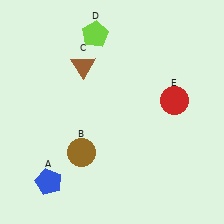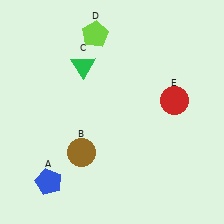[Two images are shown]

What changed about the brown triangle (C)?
In Image 1, C is brown. In Image 2, it changed to green.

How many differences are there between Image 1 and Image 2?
There is 1 difference between the two images.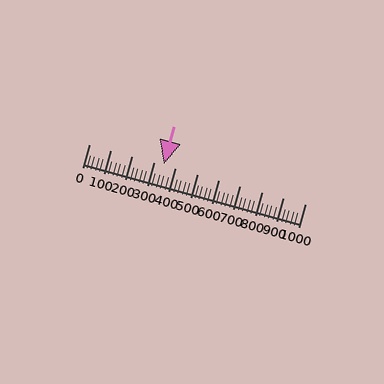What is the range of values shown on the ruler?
The ruler shows values from 0 to 1000.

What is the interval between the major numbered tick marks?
The major tick marks are spaced 100 units apart.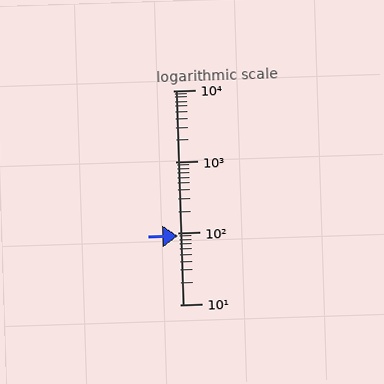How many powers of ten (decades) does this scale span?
The scale spans 3 decades, from 10 to 10000.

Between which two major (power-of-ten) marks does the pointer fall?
The pointer is between 10 and 100.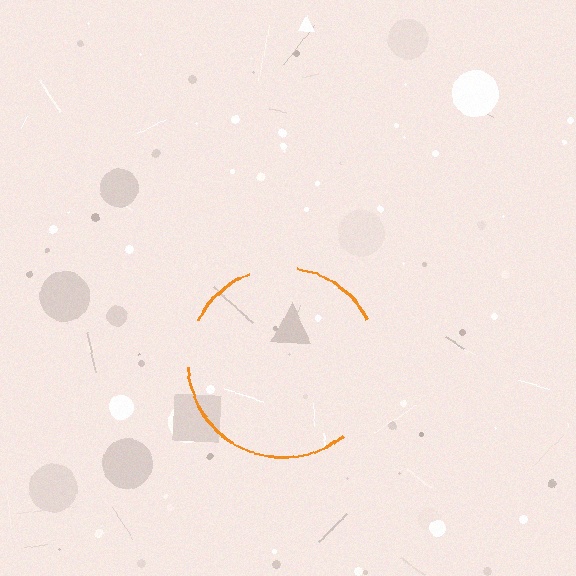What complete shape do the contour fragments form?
The contour fragments form a circle.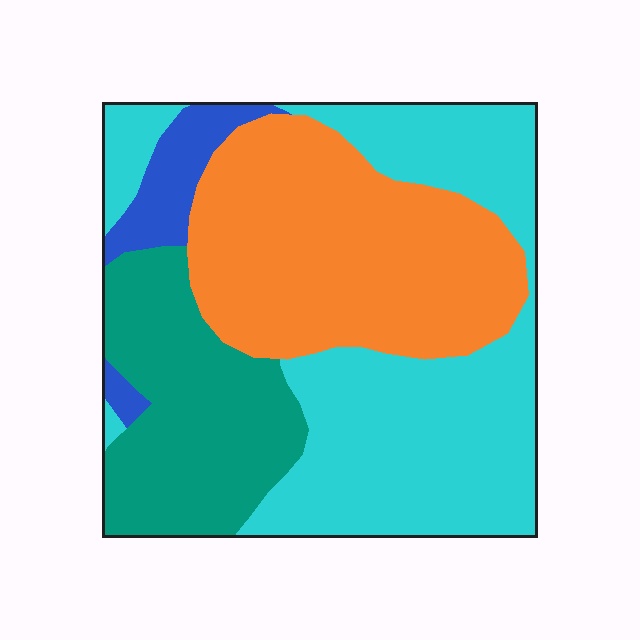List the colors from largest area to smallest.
From largest to smallest: cyan, orange, teal, blue.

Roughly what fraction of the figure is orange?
Orange takes up about one third (1/3) of the figure.